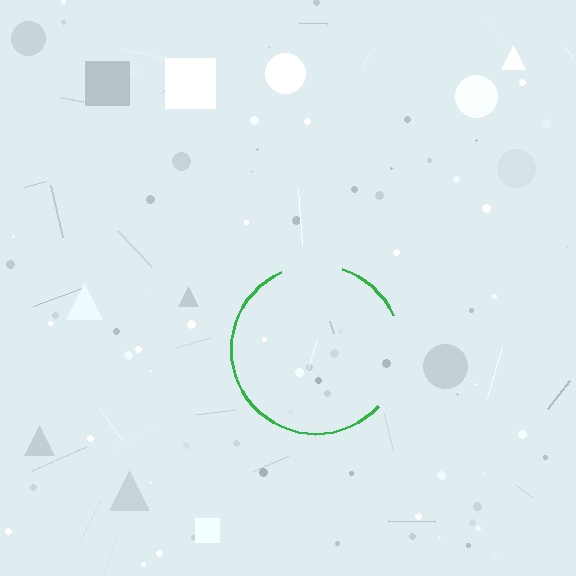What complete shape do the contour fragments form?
The contour fragments form a circle.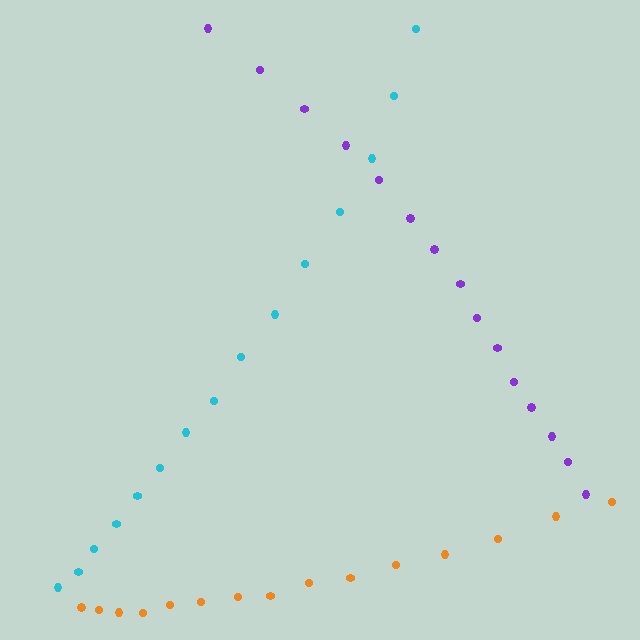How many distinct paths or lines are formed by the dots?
There are 3 distinct paths.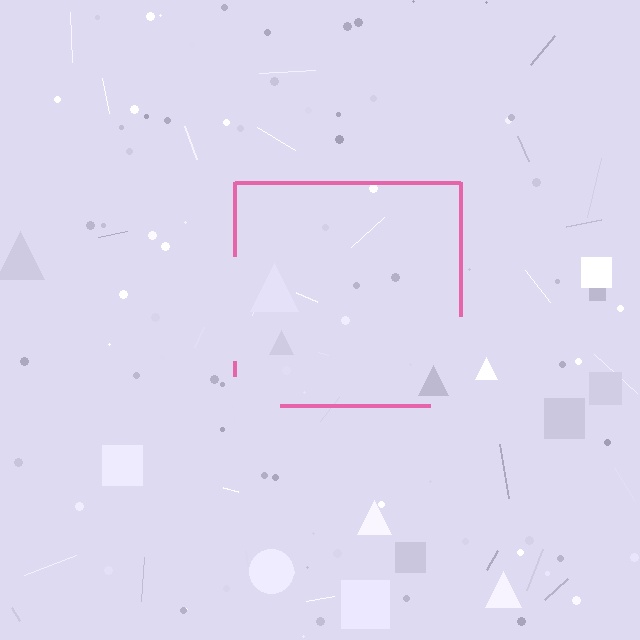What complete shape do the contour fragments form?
The contour fragments form a square.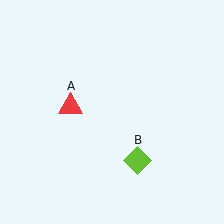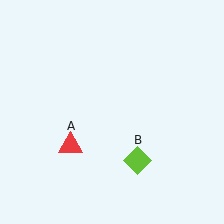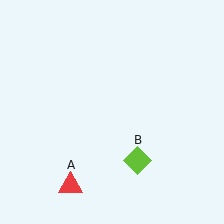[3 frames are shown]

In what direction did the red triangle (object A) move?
The red triangle (object A) moved down.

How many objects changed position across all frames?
1 object changed position: red triangle (object A).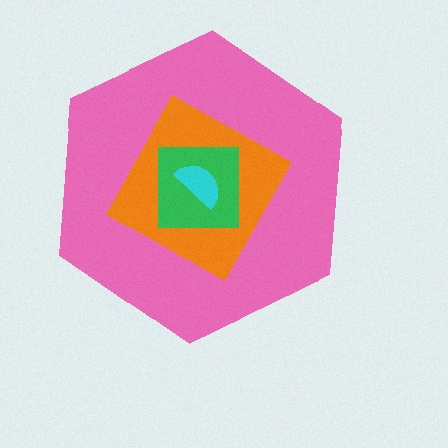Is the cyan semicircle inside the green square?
Yes.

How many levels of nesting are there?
4.